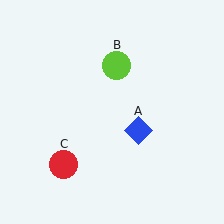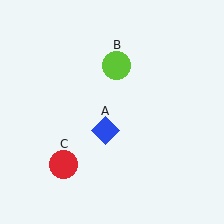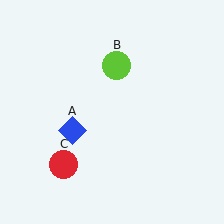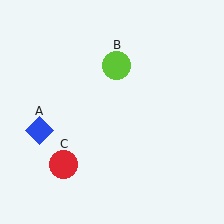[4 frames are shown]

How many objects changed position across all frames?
1 object changed position: blue diamond (object A).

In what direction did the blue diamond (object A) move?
The blue diamond (object A) moved left.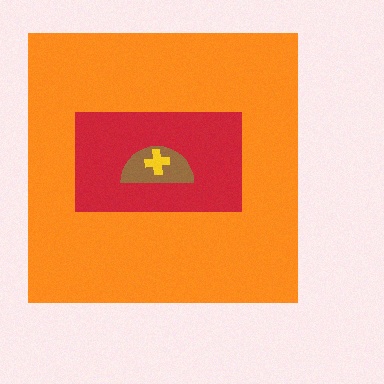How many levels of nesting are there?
4.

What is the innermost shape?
The yellow cross.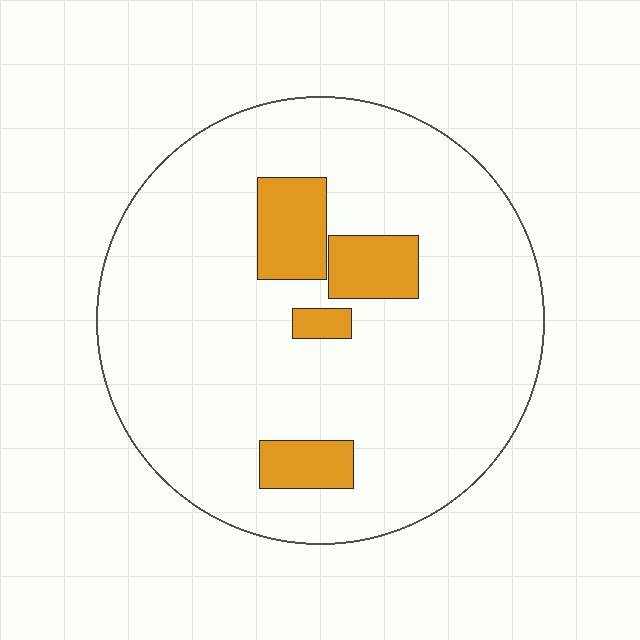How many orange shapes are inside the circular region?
4.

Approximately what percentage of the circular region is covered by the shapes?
Approximately 10%.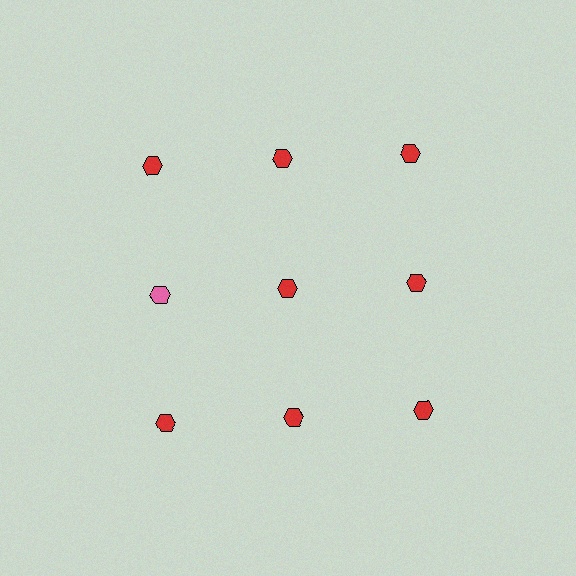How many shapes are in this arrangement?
There are 9 shapes arranged in a grid pattern.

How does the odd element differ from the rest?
It has a different color: pink instead of red.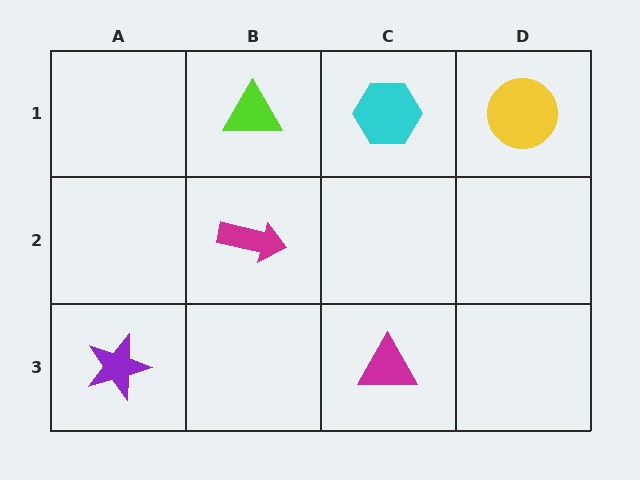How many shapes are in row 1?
3 shapes.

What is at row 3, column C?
A magenta triangle.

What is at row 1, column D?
A yellow circle.